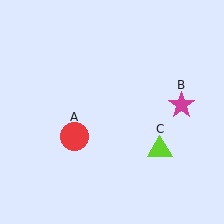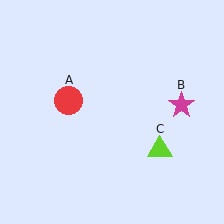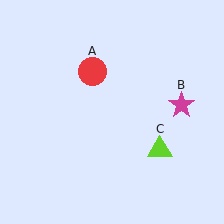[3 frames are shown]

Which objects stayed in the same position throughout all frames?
Magenta star (object B) and lime triangle (object C) remained stationary.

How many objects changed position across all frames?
1 object changed position: red circle (object A).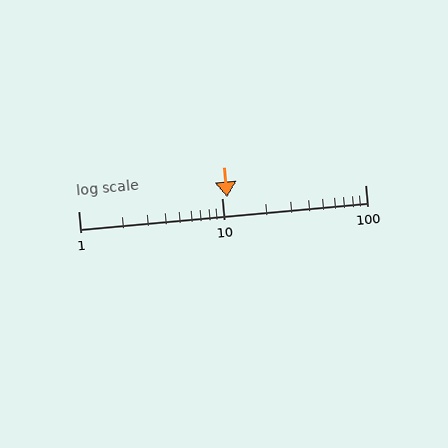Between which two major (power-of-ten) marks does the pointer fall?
The pointer is between 10 and 100.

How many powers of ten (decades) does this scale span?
The scale spans 2 decades, from 1 to 100.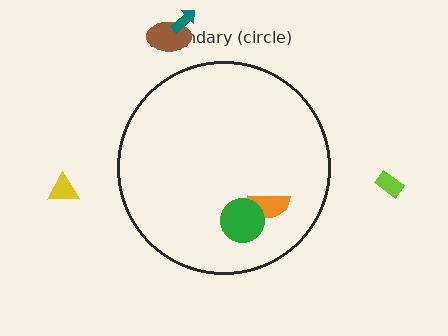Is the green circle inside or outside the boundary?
Inside.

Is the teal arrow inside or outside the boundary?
Outside.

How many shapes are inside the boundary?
2 inside, 4 outside.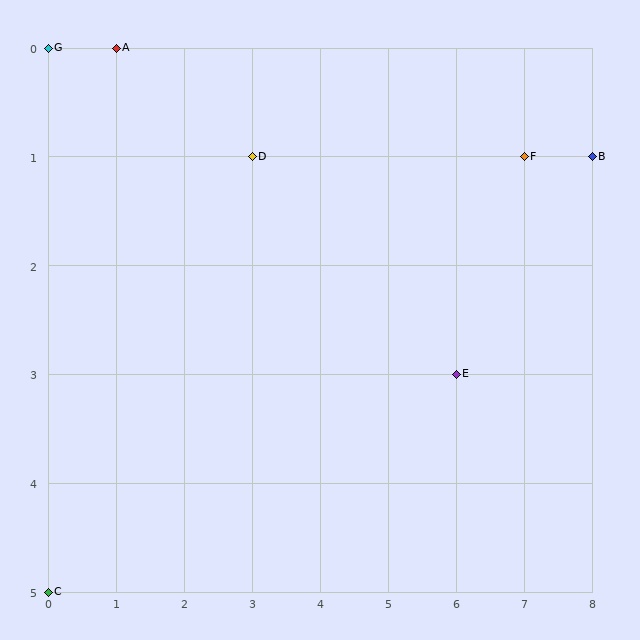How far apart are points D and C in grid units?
Points D and C are 3 columns and 4 rows apart (about 5.0 grid units diagonally).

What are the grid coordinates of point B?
Point B is at grid coordinates (8, 1).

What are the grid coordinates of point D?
Point D is at grid coordinates (3, 1).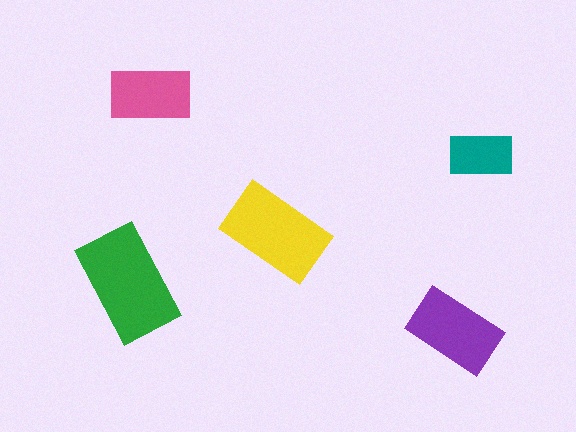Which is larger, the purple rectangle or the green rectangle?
The green one.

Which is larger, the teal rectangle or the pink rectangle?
The pink one.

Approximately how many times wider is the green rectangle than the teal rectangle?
About 1.5 times wider.